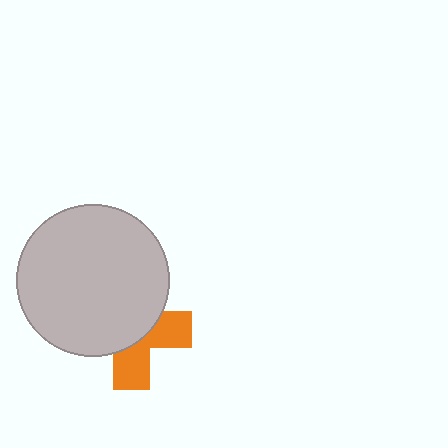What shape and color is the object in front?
The object in front is a light gray circle.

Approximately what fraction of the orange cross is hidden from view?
Roughly 60% of the orange cross is hidden behind the light gray circle.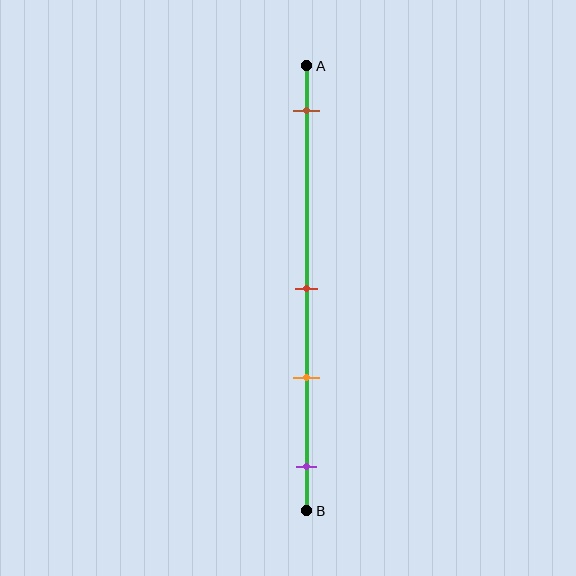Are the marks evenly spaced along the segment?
No, the marks are not evenly spaced.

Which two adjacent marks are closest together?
The red and orange marks are the closest adjacent pair.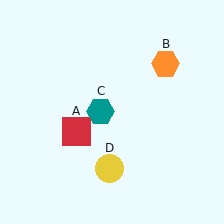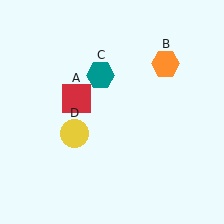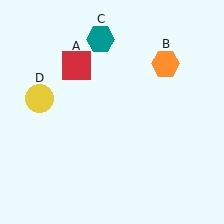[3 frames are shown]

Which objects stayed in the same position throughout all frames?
Orange hexagon (object B) remained stationary.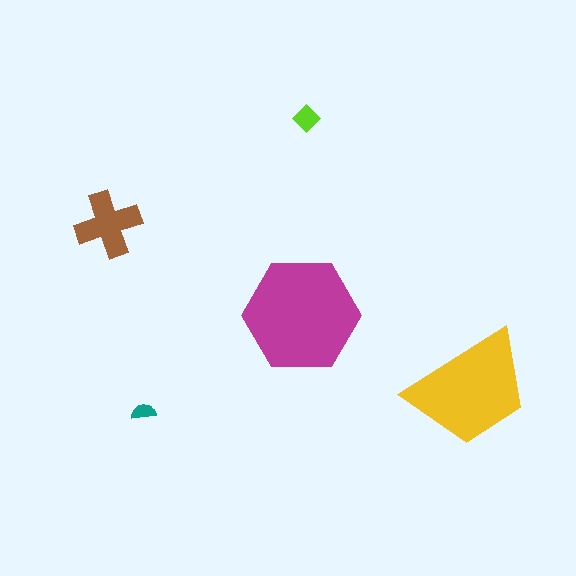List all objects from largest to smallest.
The magenta hexagon, the yellow trapezoid, the brown cross, the lime diamond, the teal semicircle.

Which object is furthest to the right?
The yellow trapezoid is rightmost.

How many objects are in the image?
There are 5 objects in the image.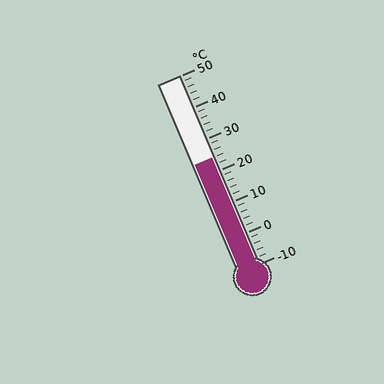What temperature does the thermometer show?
The thermometer shows approximately 24°C.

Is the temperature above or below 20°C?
The temperature is above 20°C.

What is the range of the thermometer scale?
The thermometer scale ranges from -10°C to 50°C.